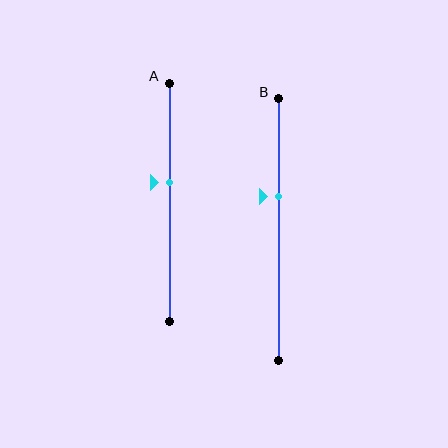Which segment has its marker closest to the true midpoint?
Segment A has its marker closest to the true midpoint.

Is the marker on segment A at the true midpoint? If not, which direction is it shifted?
No, the marker on segment A is shifted upward by about 8% of the segment length.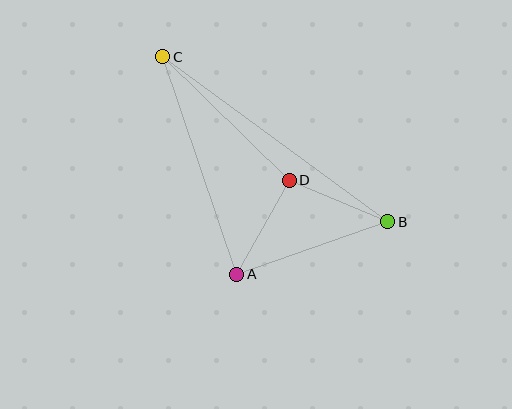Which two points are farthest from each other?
Points B and C are farthest from each other.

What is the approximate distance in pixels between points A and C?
The distance between A and C is approximately 230 pixels.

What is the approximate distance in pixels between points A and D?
The distance between A and D is approximately 108 pixels.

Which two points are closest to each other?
Points B and D are closest to each other.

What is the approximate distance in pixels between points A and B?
The distance between A and B is approximately 160 pixels.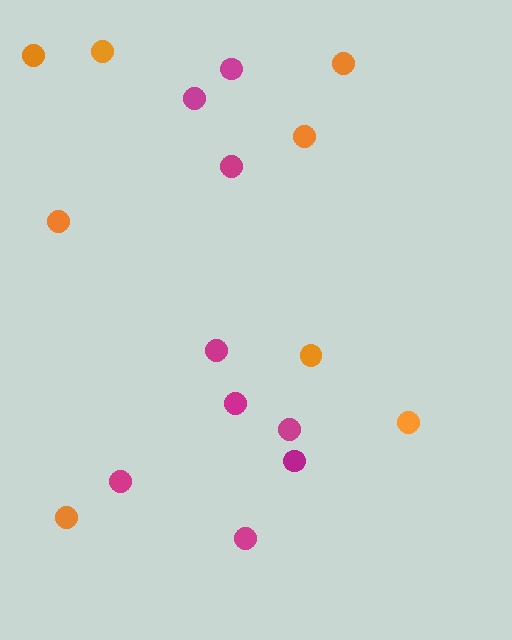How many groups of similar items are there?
There are 2 groups: one group of orange circles (8) and one group of magenta circles (9).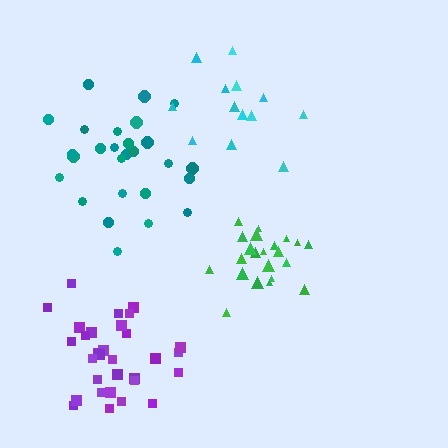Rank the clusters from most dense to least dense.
purple, green, teal, cyan.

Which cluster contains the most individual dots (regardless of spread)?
Purple (31).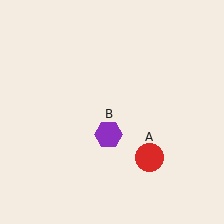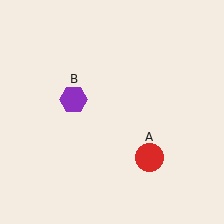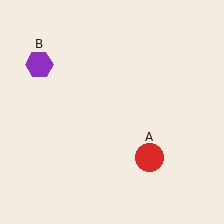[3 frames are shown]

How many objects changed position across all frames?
1 object changed position: purple hexagon (object B).